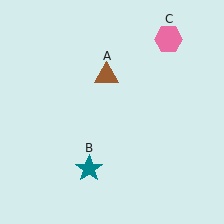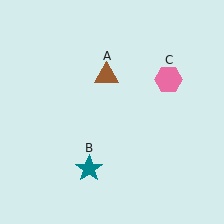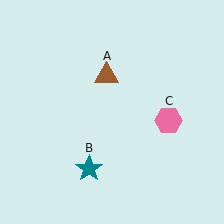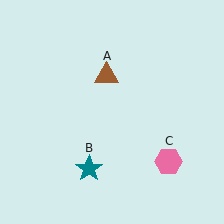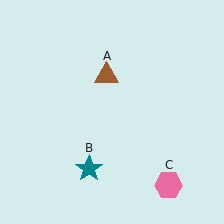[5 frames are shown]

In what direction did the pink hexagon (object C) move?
The pink hexagon (object C) moved down.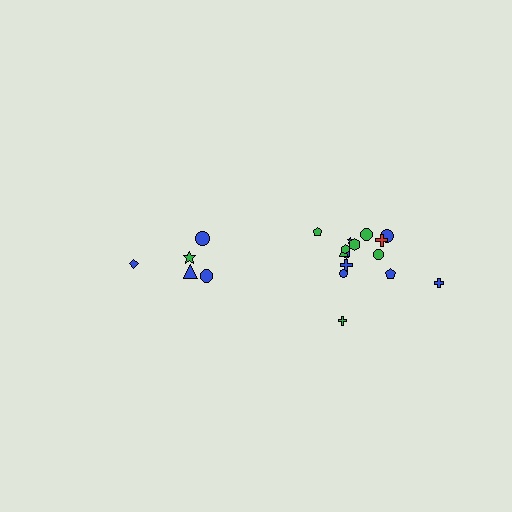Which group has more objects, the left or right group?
The right group.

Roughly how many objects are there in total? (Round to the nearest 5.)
Roughly 20 objects in total.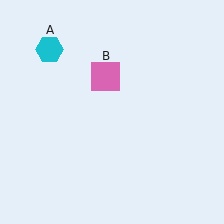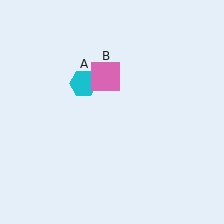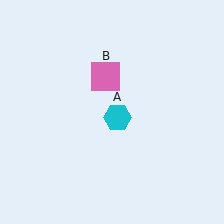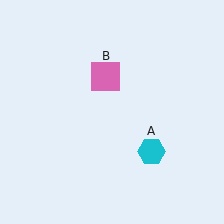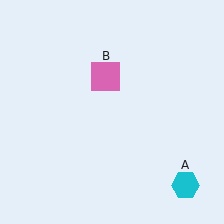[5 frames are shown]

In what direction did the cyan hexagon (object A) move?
The cyan hexagon (object A) moved down and to the right.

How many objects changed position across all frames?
1 object changed position: cyan hexagon (object A).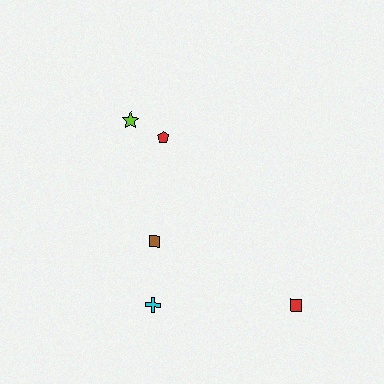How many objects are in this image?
There are 5 objects.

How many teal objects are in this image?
There are no teal objects.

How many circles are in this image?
There are no circles.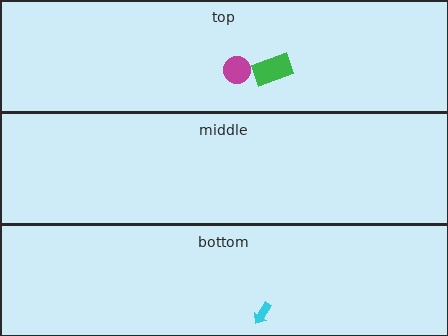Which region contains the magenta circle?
The top region.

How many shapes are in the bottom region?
1.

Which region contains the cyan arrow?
The bottom region.